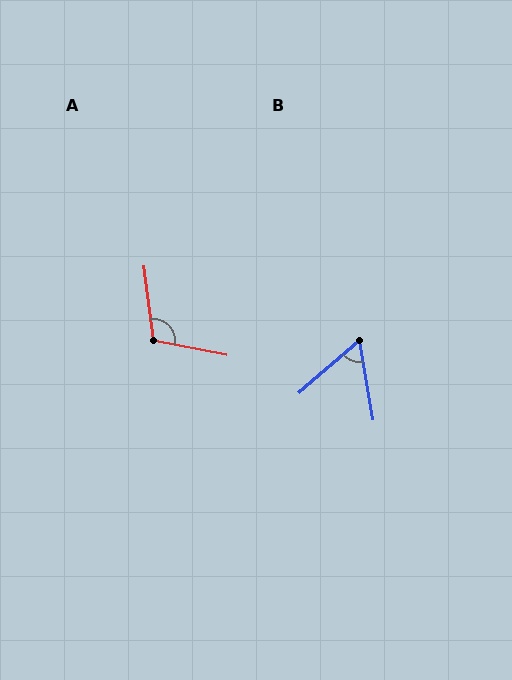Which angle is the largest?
A, at approximately 108 degrees.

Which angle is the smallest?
B, at approximately 59 degrees.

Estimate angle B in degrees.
Approximately 59 degrees.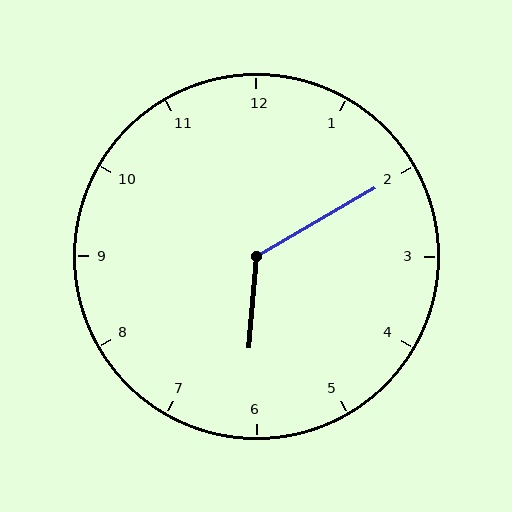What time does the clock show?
6:10.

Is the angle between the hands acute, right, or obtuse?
It is obtuse.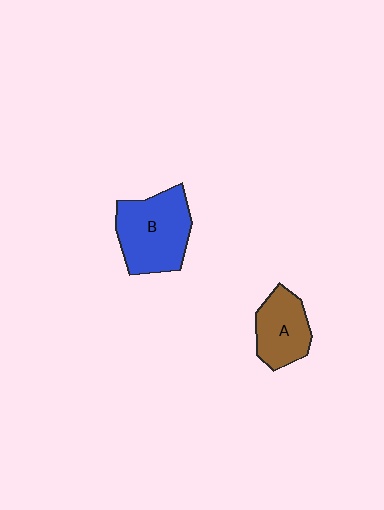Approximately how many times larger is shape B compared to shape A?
Approximately 1.5 times.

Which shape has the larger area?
Shape B (blue).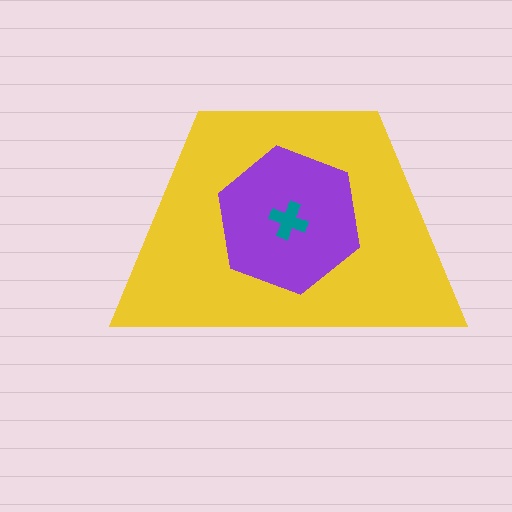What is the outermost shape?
The yellow trapezoid.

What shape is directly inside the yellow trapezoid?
The purple hexagon.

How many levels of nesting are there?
3.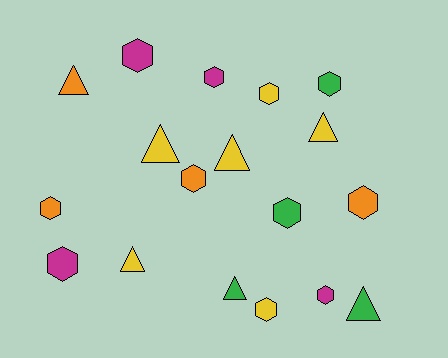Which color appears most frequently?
Yellow, with 6 objects.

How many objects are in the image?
There are 18 objects.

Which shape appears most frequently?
Hexagon, with 11 objects.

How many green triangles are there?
There are 2 green triangles.